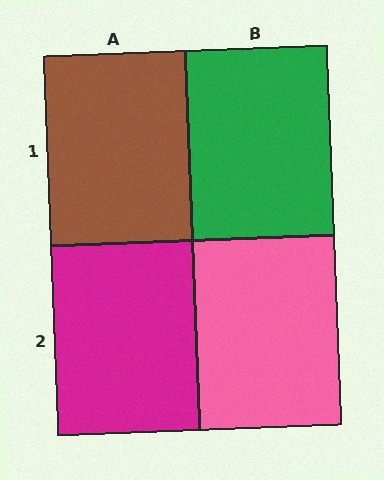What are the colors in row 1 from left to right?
Brown, green.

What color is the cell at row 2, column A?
Magenta.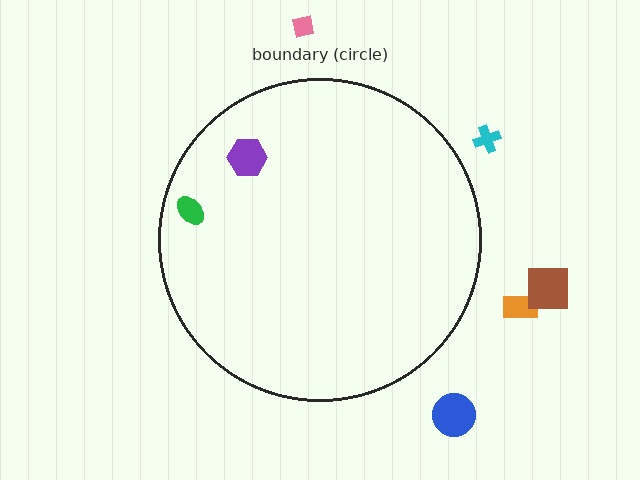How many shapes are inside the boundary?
2 inside, 5 outside.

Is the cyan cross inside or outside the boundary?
Outside.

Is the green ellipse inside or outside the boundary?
Inside.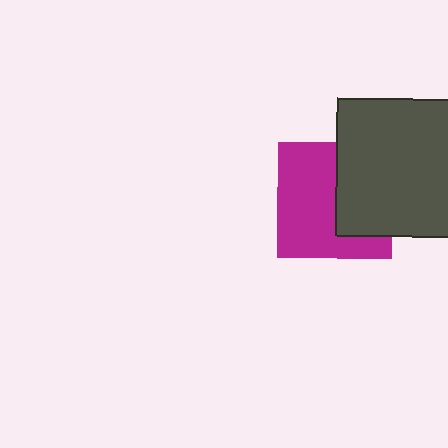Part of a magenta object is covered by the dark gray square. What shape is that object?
It is a square.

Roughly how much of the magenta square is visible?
About half of it is visible (roughly 60%).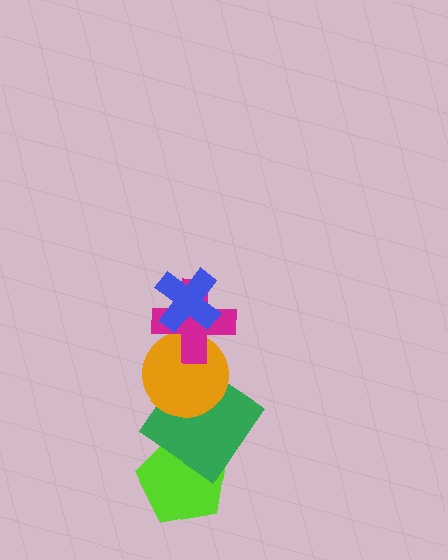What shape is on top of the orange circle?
The magenta cross is on top of the orange circle.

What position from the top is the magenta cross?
The magenta cross is 2nd from the top.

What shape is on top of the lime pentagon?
The green diamond is on top of the lime pentagon.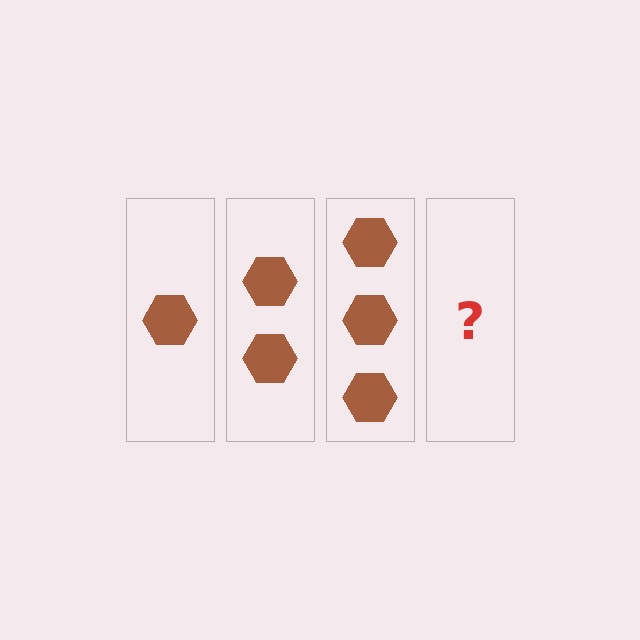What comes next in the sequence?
The next element should be 4 hexagons.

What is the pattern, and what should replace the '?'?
The pattern is that each step adds one more hexagon. The '?' should be 4 hexagons.